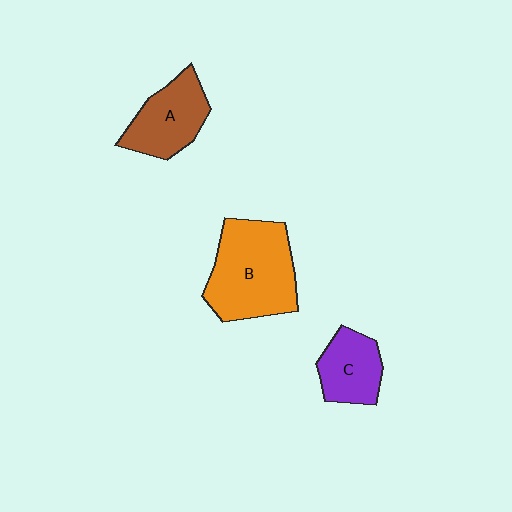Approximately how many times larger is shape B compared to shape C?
Approximately 1.9 times.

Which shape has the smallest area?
Shape C (purple).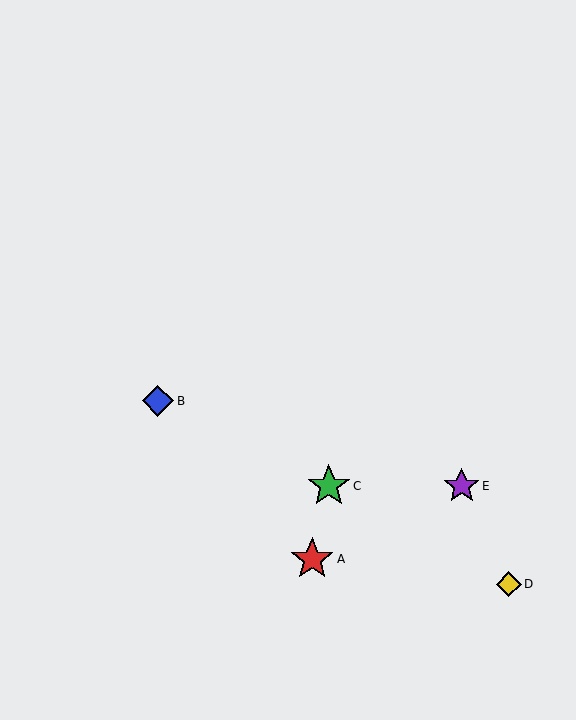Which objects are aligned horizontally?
Objects C, E are aligned horizontally.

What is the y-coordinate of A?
Object A is at y≈559.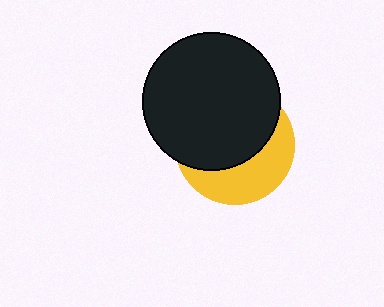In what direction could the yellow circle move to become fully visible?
The yellow circle could move down. That would shift it out from behind the black circle entirely.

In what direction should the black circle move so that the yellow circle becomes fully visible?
The black circle should move up. That is the shortest direction to clear the overlap and leave the yellow circle fully visible.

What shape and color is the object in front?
The object in front is a black circle.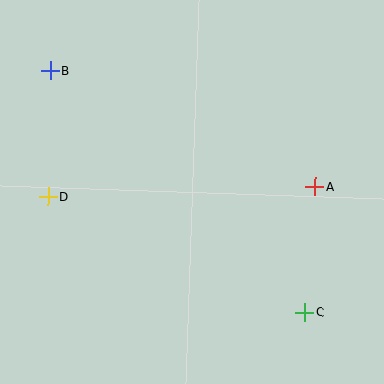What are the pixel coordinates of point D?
Point D is at (48, 196).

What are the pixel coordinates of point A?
Point A is at (315, 187).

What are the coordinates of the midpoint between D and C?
The midpoint between D and C is at (176, 254).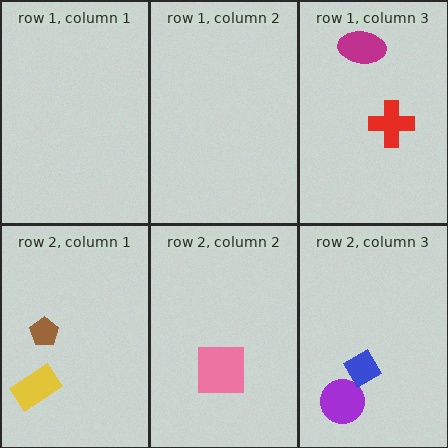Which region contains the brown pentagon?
The row 2, column 1 region.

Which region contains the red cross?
The row 1, column 3 region.